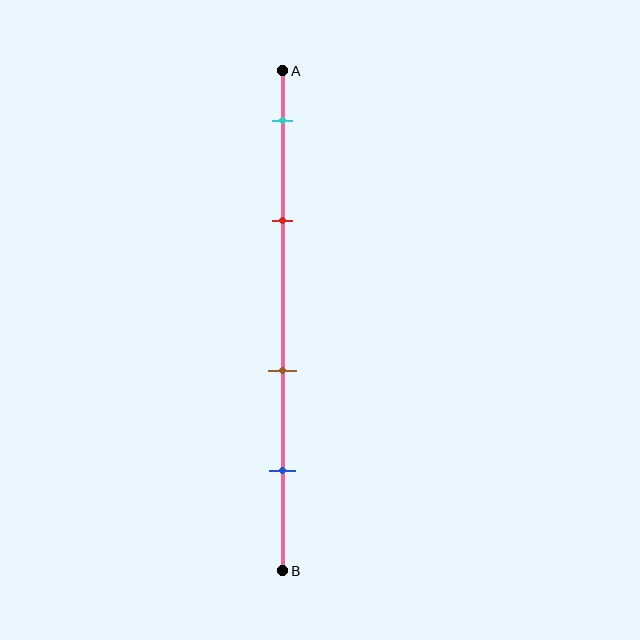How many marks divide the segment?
There are 4 marks dividing the segment.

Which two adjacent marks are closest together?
The cyan and red marks are the closest adjacent pair.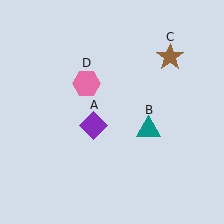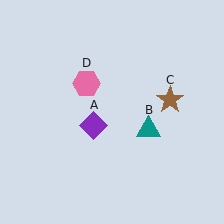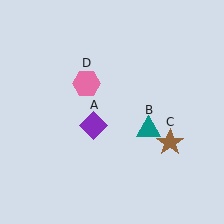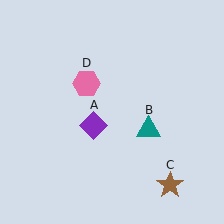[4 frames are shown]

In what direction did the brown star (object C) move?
The brown star (object C) moved down.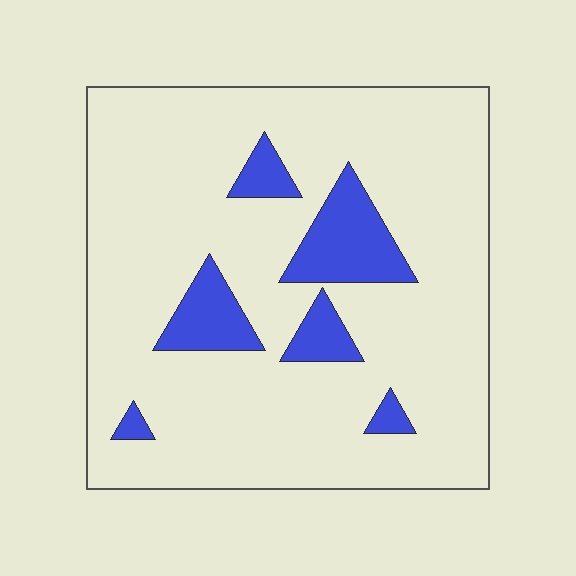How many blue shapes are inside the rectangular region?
6.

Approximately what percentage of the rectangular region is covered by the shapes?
Approximately 15%.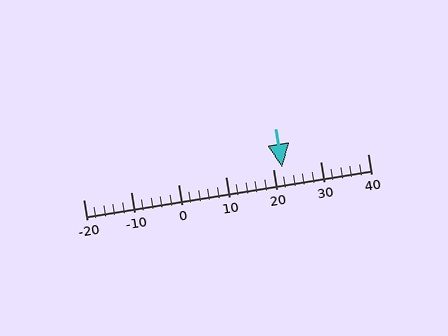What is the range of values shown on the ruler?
The ruler shows values from -20 to 40.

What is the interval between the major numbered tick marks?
The major tick marks are spaced 10 units apart.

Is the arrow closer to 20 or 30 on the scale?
The arrow is closer to 20.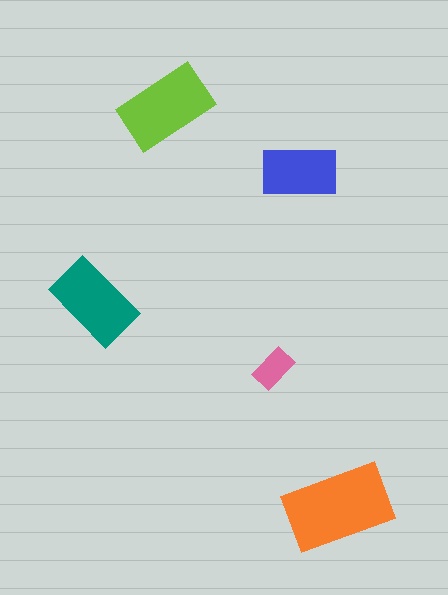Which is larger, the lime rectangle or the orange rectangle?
The orange one.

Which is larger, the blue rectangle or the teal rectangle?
The teal one.